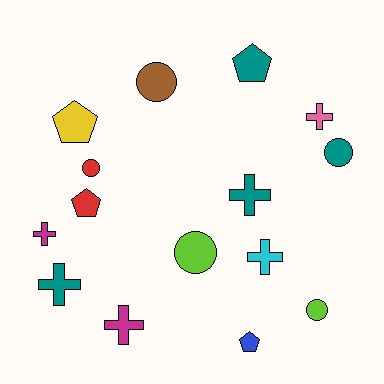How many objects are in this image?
There are 15 objects.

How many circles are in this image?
There are 5 circles.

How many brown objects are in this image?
There is 1 brown object.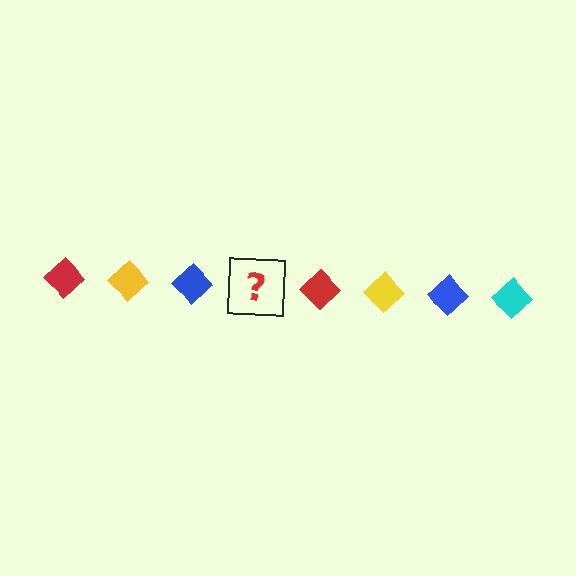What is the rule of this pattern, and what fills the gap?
The rule is that the pattern cycles through red, yellow, blue, cyan diamonds. The gap should be filled with a cyan diamond.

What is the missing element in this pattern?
The missing element is a cyan diamond.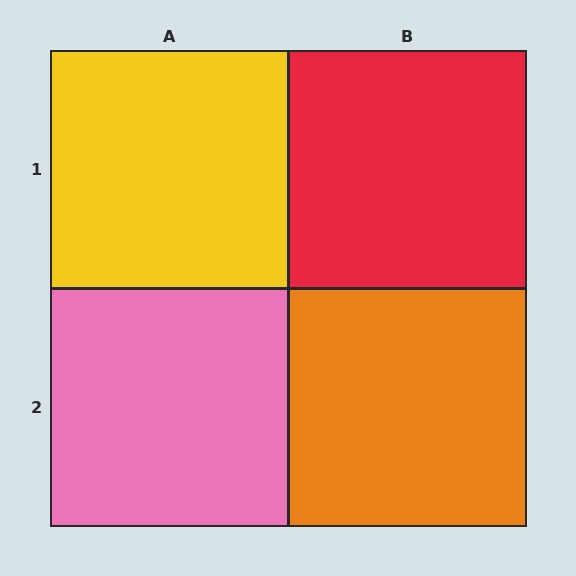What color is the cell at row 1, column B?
Red.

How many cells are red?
1 cell is red.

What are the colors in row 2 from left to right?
Pink, orange.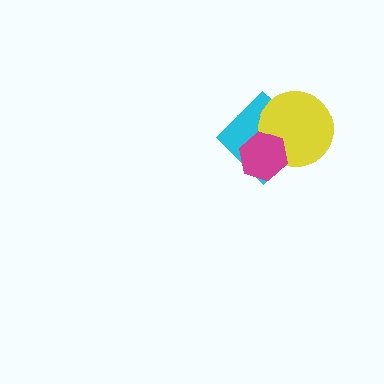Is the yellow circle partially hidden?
Yes, it is partially covered by another shape.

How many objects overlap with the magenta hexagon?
2 objects overlap with the magenta hexagon.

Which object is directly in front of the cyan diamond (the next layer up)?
The yellow circle is directly in front of the cyan diamond.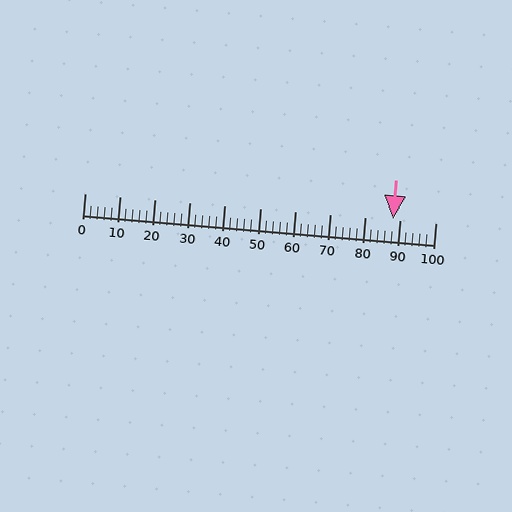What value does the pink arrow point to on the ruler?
The pink arrow points to approximately 88.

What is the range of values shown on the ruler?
The ruler shows values from 0 to 100.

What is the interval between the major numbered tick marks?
The major tick marks are spaced 10 units apart.